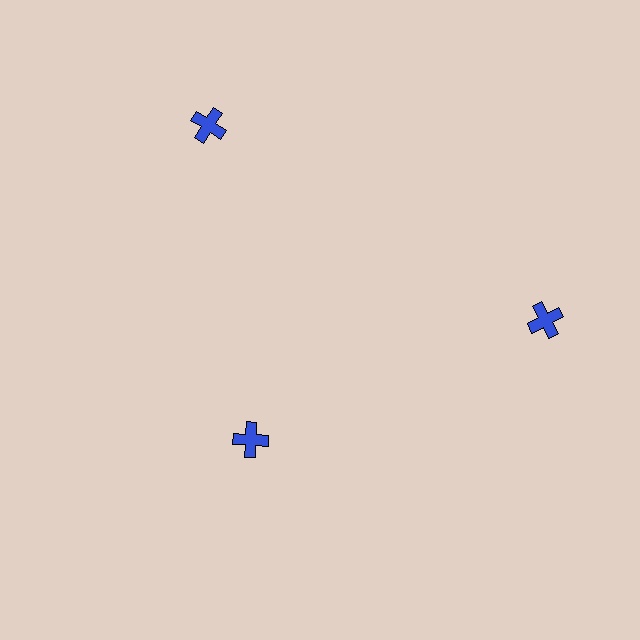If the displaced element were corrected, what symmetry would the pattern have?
It would have 3-fold rotational symmetry — the pattern would map onto itself every 120 degrees.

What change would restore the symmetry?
The symmetry would be restored by moving it outward, back onto the ring so that all 3 crosses sit at equal angles and equal distance from the center.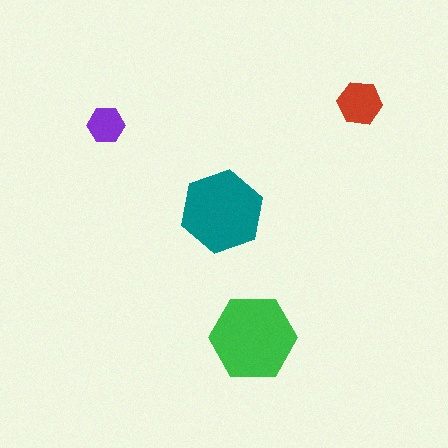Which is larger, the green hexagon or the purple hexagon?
The green one.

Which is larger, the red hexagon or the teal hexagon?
The teal one.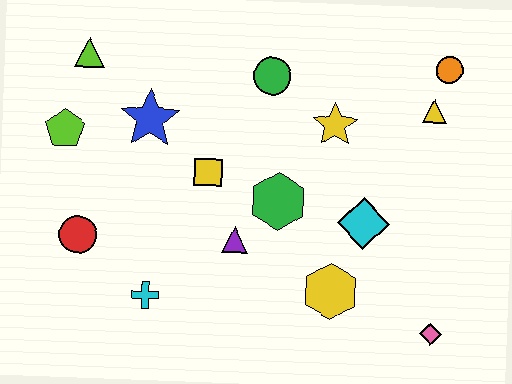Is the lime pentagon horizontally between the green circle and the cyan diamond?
No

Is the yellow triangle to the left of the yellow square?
No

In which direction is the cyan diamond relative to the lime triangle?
The cyan diamond is to the right of the lime triangle.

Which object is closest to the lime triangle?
The lime pentagon is closest to the lime triangle.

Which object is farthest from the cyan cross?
The orange circle is farthest from the cyan cross.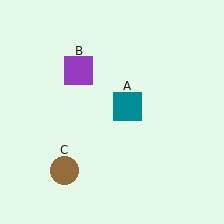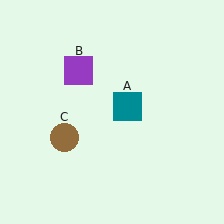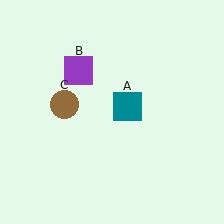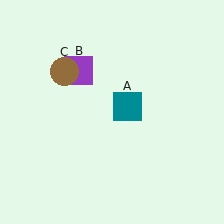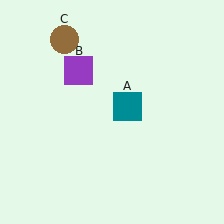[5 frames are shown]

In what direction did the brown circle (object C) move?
The brown circle (object C) moved up.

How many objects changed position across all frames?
1 object changed position: brown circle (object C).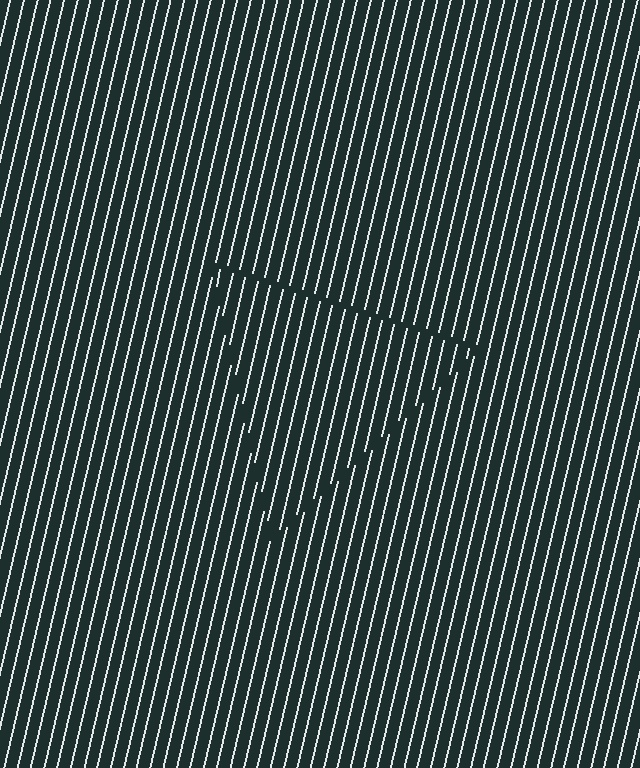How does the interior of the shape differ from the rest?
The interior of the shape contains the same grating, shifted by half a period — the contour is defined by the phase discontinuity where line-ends from the inner and outer gratings abut.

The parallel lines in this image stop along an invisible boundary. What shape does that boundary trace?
An illusory triangle. The interior of the shape contains the same grating, shifted by half a period — the contour is defined by the phase discontinuity where line-ends from the inner and outer gratings abut.